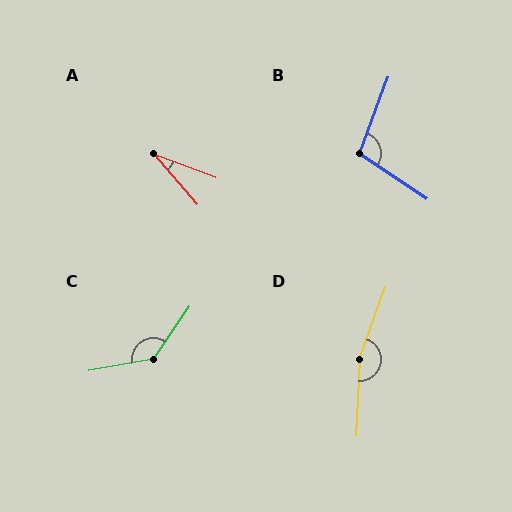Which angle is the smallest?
A, at approximately 28 degrees.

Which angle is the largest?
D, at approximately 162 degrees.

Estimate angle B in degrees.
Approximately 104 degrees.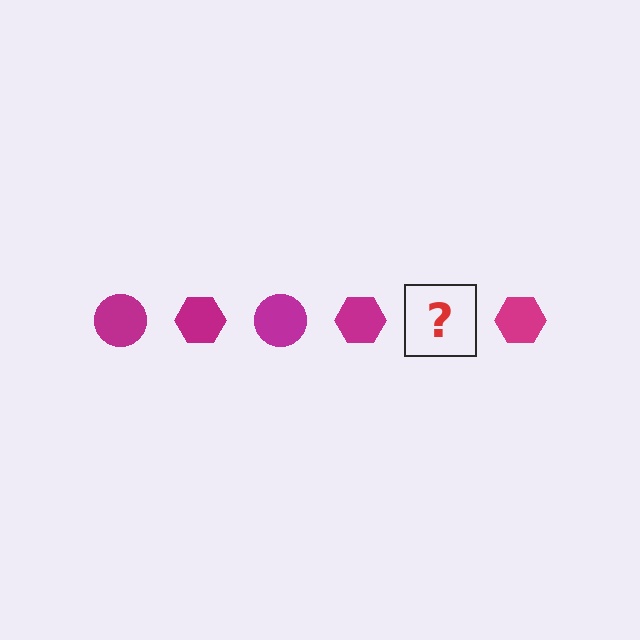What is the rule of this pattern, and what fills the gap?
The rule is that the pattern cycles through circle, hexagon shapes in magenta. The gap should be filled with a magenta circle.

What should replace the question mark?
The question mark should be replaced with a magenta circle.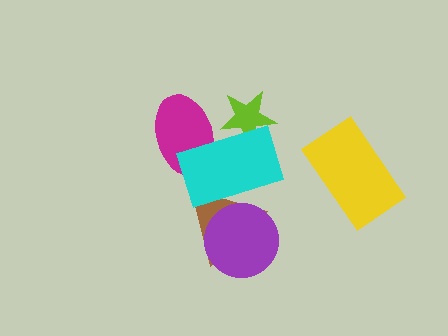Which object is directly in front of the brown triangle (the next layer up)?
The cyan rectangle is directly in front of the brown triangle.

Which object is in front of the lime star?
The cyan rectangle is in front of the lime star.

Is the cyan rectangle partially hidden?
Yes, it is partially covered by another shape.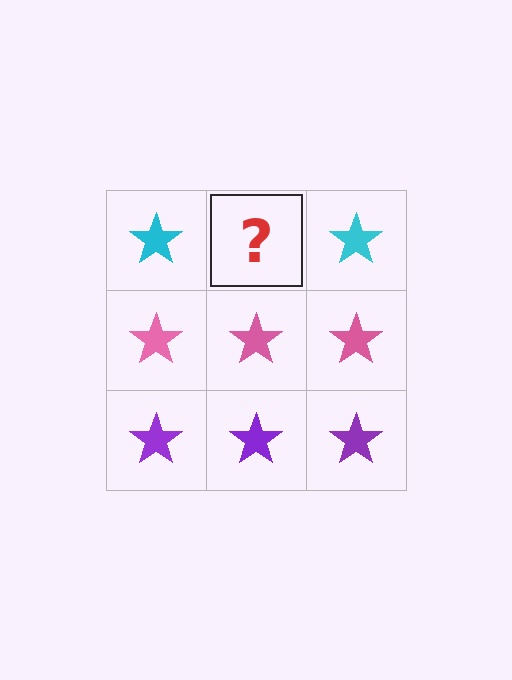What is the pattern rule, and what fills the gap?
The rule is that each row has a consistent color. The gap should be filled with a cyan star.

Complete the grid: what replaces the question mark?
The question mark should be replaced with a cyan star.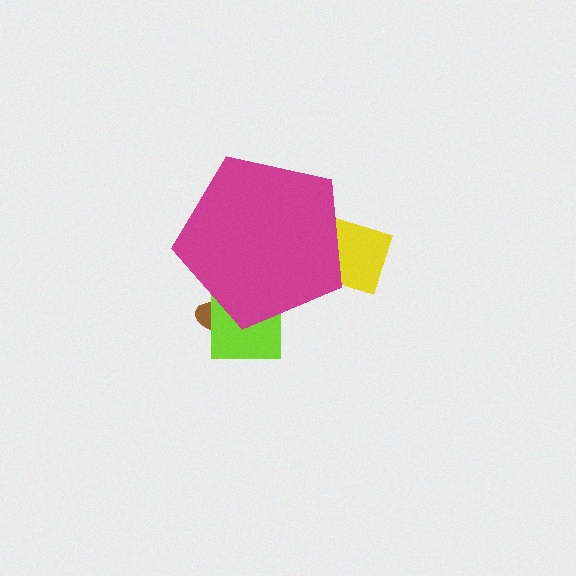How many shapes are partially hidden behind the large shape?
3 shapes are partially hidden.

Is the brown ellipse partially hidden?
Yes, the brown ellipse is partially hidden behind the magenta pentagon.